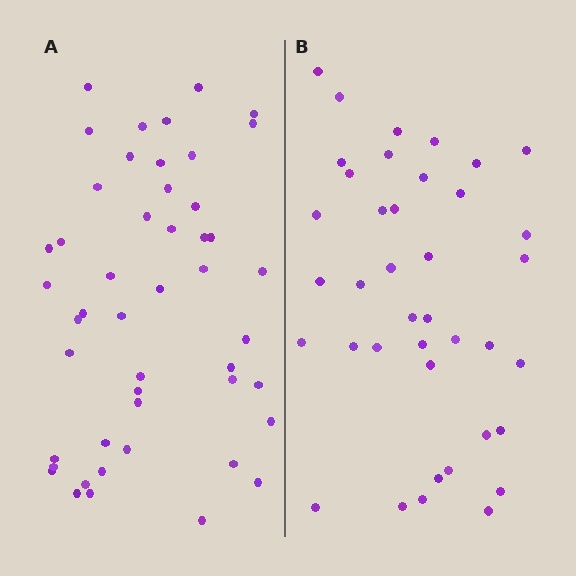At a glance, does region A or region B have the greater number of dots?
Region A (the left region) has more dots.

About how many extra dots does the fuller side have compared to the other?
Region A has roughly 8 or so more dots than region B.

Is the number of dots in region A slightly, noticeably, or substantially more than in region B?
Region A has only slightly more — the two regions are fairly close. The ratio is roughly 1.2 to 1.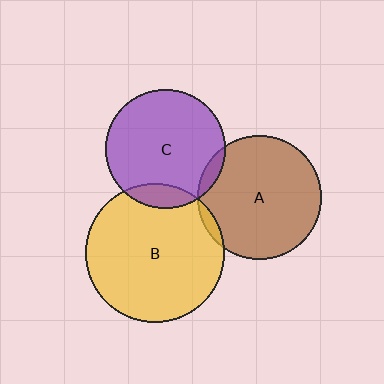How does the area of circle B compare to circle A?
Approximately 1.2 times.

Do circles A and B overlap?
Yes.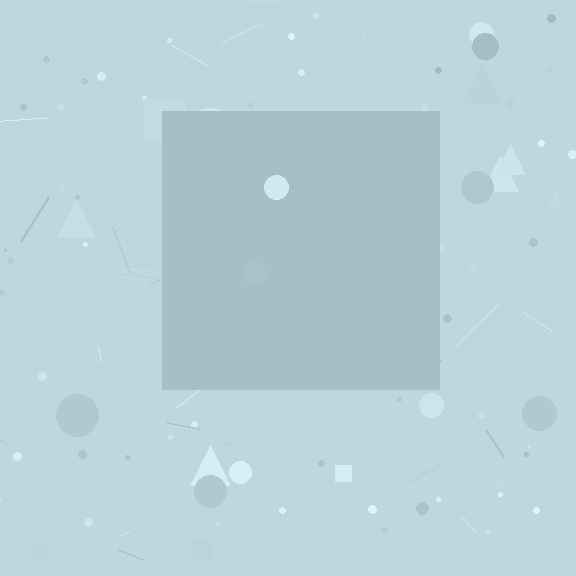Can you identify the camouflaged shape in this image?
The camouflaged shape is a square.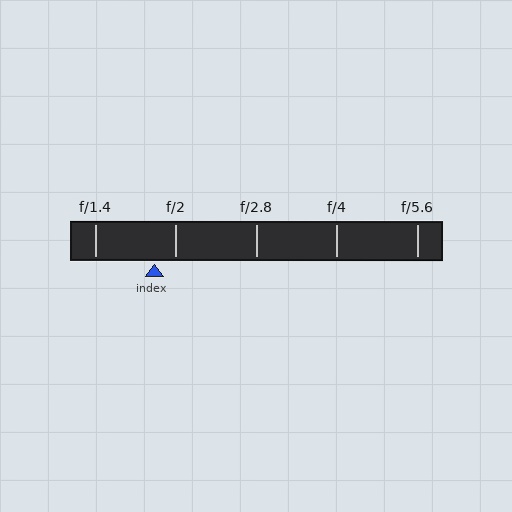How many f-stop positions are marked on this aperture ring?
There are 5 f-stop positions marked.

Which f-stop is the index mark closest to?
The index mark is closest to f/2.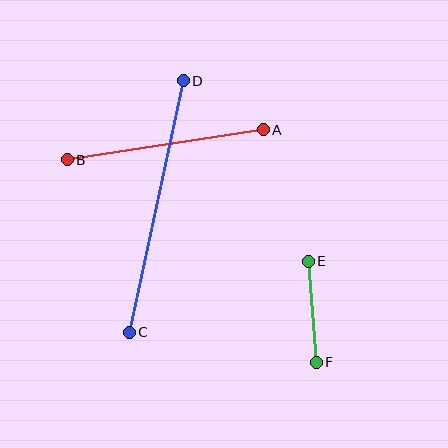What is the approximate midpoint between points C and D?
The midpoint is at approximately (156, 207) pixels.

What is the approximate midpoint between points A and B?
The midpoint is at approximately (165, 145) pixels.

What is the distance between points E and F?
The distance is approximately 101 pixels.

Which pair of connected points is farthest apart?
Points C and D are farthest apart.